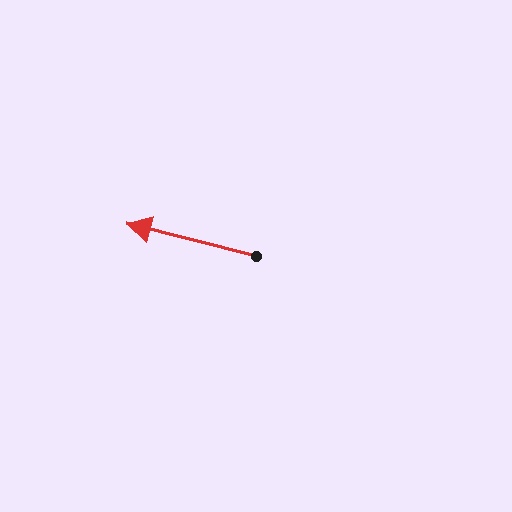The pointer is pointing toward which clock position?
Roughly 9 o'clock.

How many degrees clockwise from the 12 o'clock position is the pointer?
Approximately 284 degrees.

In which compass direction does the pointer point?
West.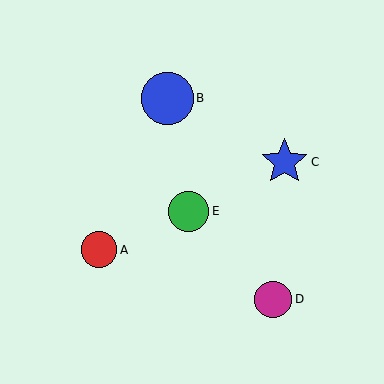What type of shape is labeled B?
Shape B is a blue circle.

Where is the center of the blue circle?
The center of the blue circle is at (168, 98).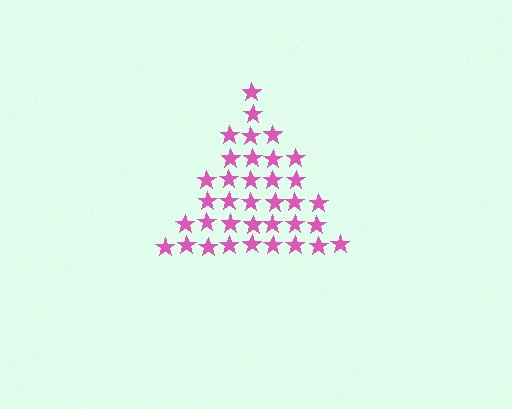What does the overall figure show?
The overall figure shows a triangle.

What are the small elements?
The small elements are stars.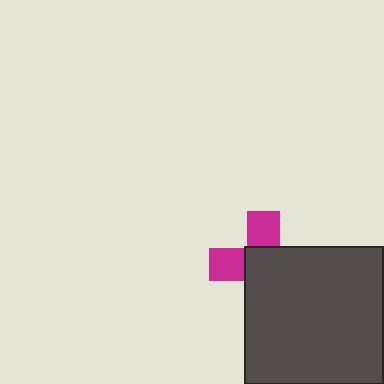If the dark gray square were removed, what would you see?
You would see the complete magenta cross.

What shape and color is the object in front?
The object in front is a dark gray square.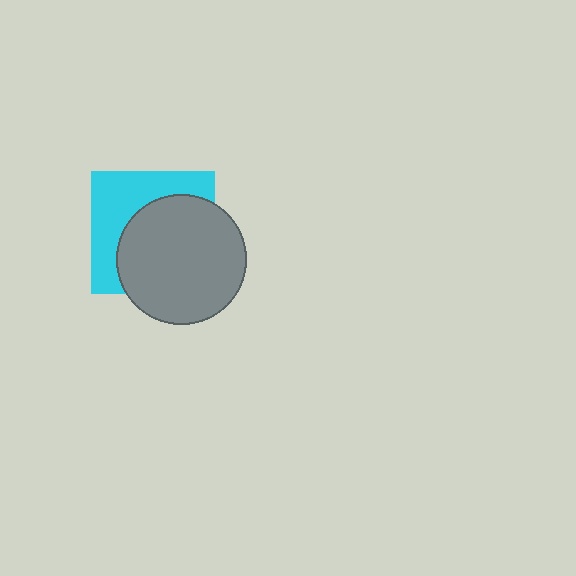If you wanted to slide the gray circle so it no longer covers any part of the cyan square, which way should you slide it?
Slide it toward the lower-right — that is the most direct way to separate the two shapes.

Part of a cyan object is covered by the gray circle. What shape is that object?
It is a square.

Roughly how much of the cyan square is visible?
A small part of it is visible (roughly 42%).